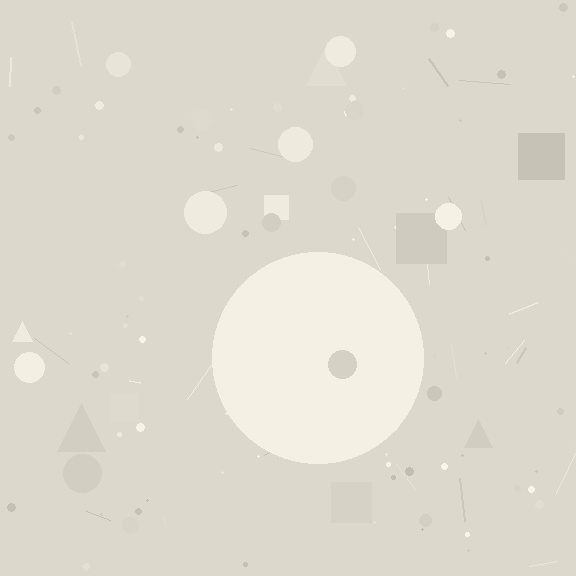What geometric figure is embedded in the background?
A circle is embedded in the background.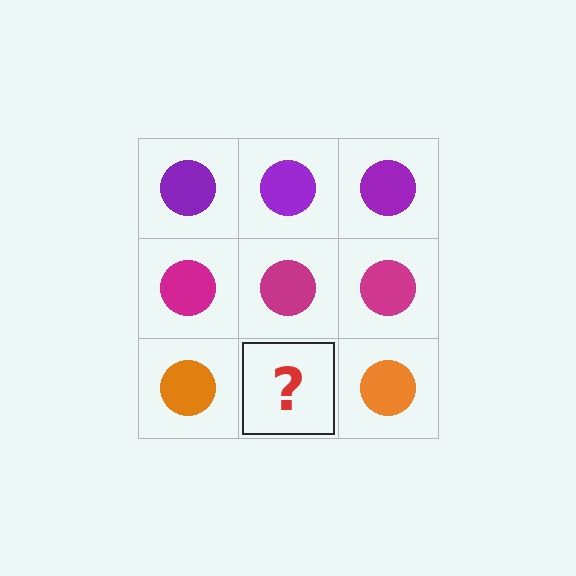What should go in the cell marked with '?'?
The missing cell should contain an orange circle.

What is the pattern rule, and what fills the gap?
The rule is that each row has a consistent color. The gap should be filled with an orange circle.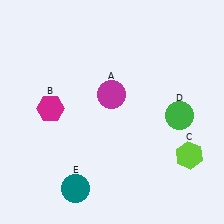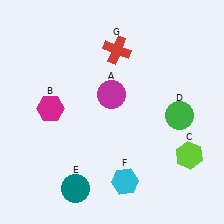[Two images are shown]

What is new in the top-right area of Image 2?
A red cross (G) was added in the top-right area of Image 2.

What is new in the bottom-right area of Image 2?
A cyan hexagon (F) was added in the bottom-right area of Image 2.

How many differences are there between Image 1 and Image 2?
There are 2 differences between the two images.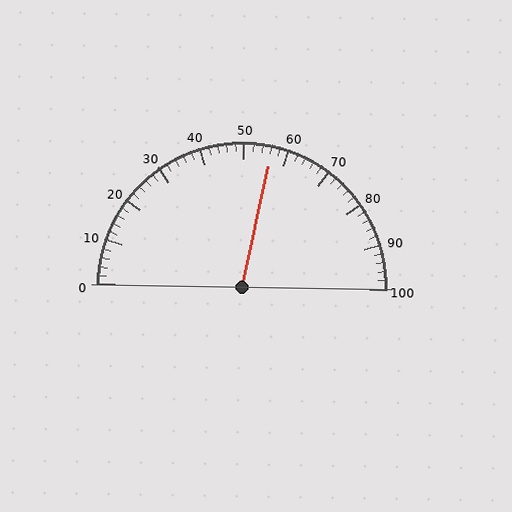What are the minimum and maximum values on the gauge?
The gauge ranges from 0 to 100.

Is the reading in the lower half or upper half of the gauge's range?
The reading is in the upper half of the range (0 to 100).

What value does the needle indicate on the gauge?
The needle indicates approximately 56.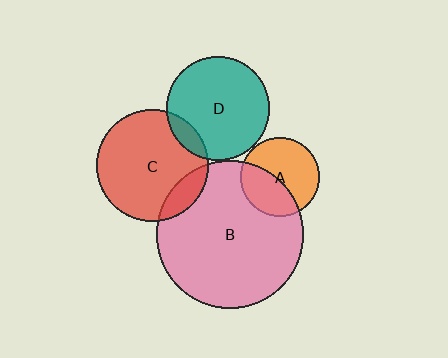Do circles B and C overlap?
Yes.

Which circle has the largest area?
Circle B (pink).